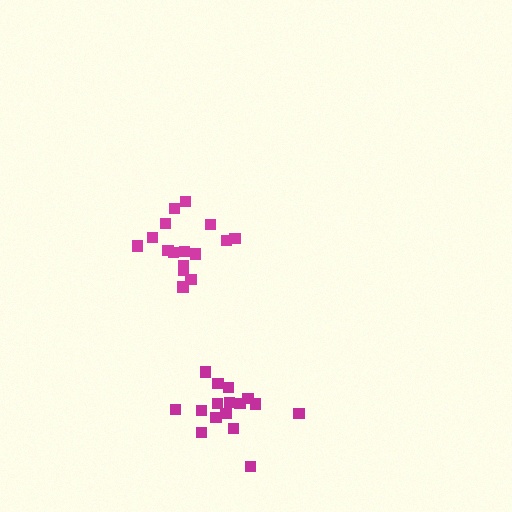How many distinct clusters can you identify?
There are 2 distinct clusters.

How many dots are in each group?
Group 1: 16 dots, Group 2: 16 dots (32 total).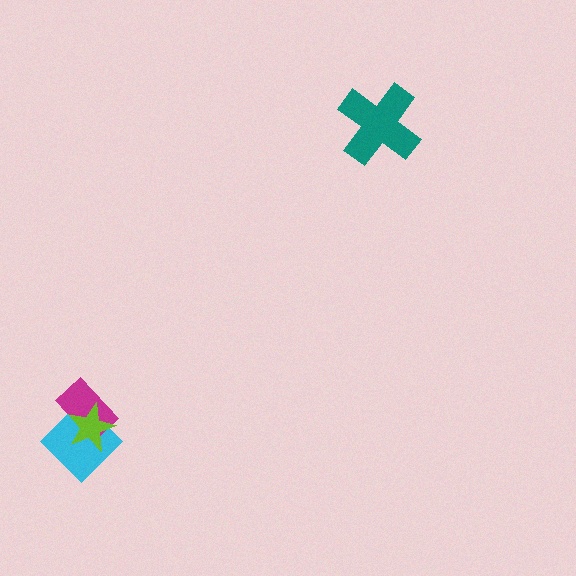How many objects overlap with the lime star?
2 objects overlap with the lime star.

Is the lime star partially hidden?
No, no other shape covers it.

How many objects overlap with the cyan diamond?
2 objects overlap with the cyan diamond.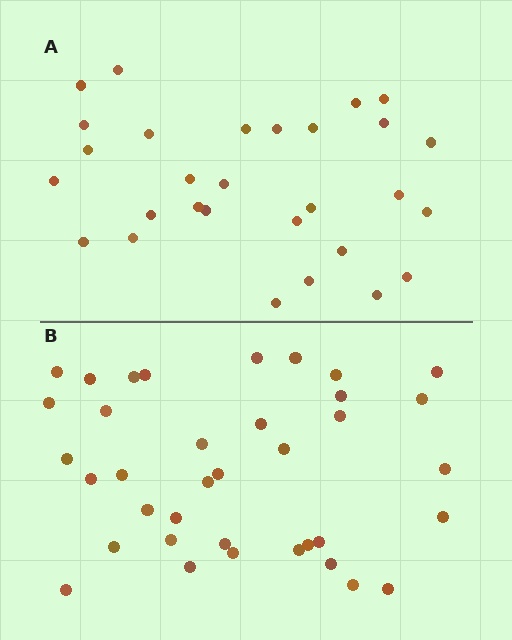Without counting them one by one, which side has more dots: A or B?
Region B (the bottom region) has more dots.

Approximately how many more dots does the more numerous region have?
Region B has roughly 8 or so more dots than region A.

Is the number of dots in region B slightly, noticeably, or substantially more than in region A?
Region B has noticeably more, but not dramatically so. The ratio is roughly 1.3 to 1.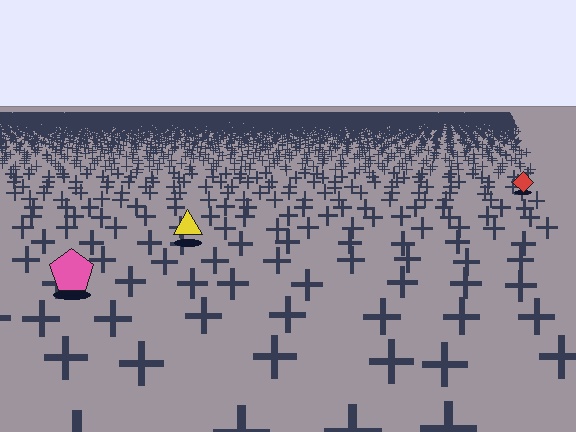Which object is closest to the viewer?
The pink pentagon is closest. The texture marks near it are larger and more spread out.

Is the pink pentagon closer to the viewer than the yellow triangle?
Yes. The pink pentagon is closer — you can tell from the texture gradient: the ground texture is coarser near it.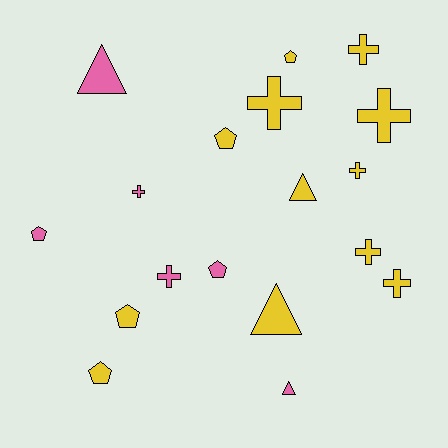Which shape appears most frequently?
Cross, with 8 objects.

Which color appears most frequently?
Yellow, with 12 objects.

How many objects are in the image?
There are 18 objects.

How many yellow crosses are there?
There are 6 yellow crosses.